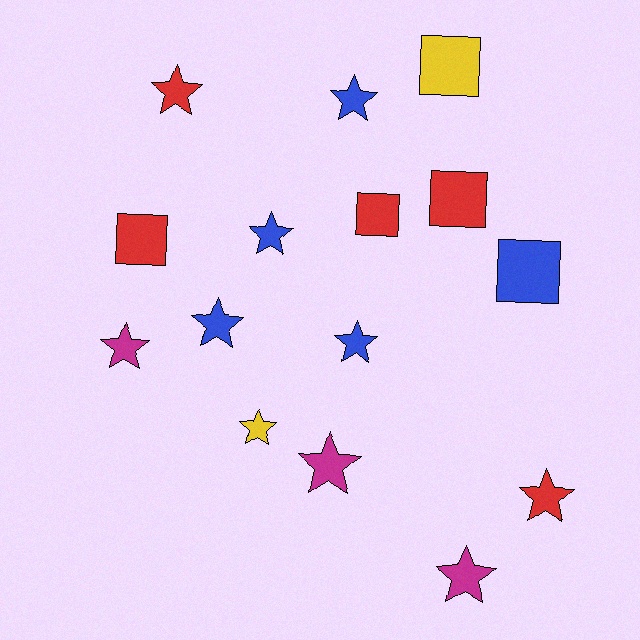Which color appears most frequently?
Blue, with 5 objects.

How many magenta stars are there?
There are 3 magenta stars.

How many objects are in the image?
There are 15 objects.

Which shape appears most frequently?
Star, with 10 objects.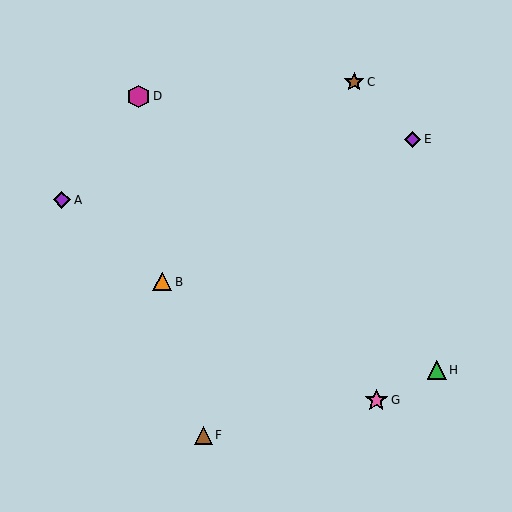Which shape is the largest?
The magenta hexagon (labeled D) is the largest.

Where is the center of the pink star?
The center of the pink star is at (376, 400).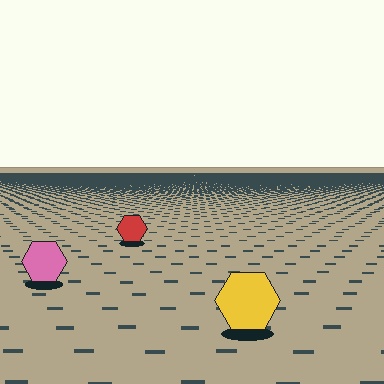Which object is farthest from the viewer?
The red hexagon is farthest from the viewer. It appears smaller and the ground texture around it is denser.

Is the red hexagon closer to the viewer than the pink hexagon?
No. The pink hexagon is closer — you can tell from the texture gradient: the ground texture is coarser near it.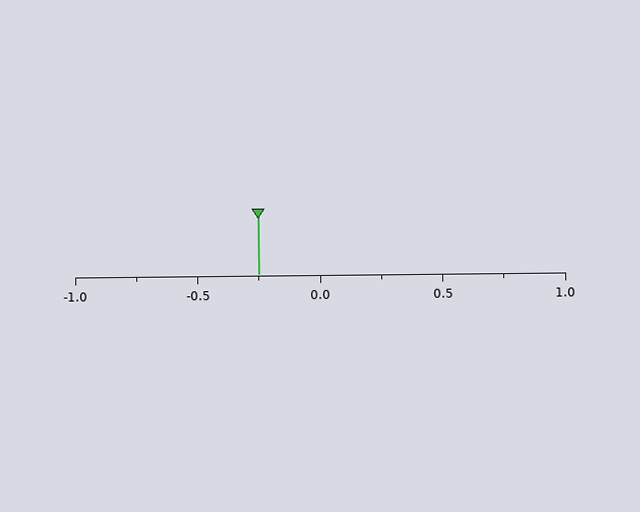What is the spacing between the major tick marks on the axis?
The major ticks are spaced 0.5 apart.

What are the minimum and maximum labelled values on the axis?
The axis runs from -1.0 to 1.0.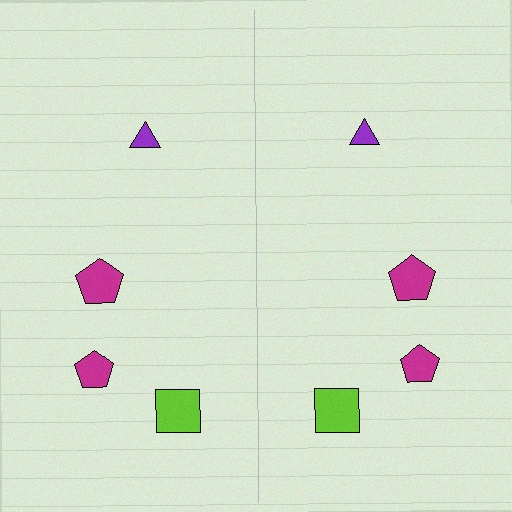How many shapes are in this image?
There are 8 shapes in this image.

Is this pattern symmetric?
Yes, this pattern has bilateral (reflection) symmetry.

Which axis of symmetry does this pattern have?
The pattern has a vertical axis of symmetry running through the center of the image.